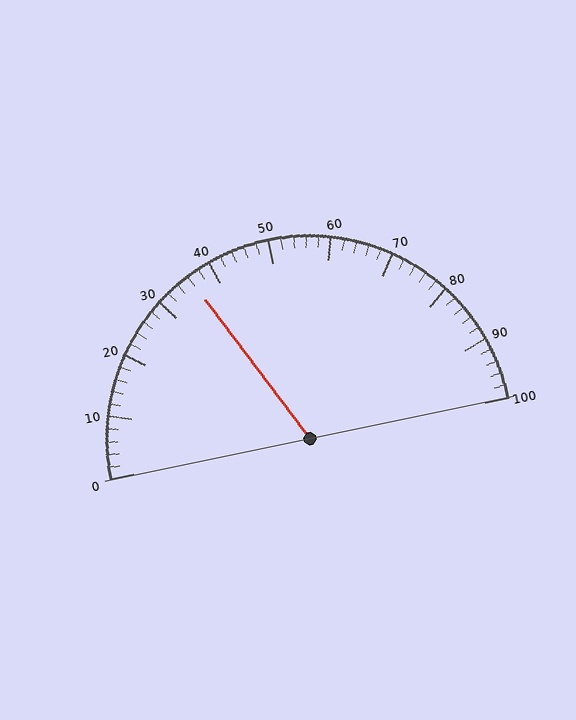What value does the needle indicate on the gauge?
The needle indicates approximately 36.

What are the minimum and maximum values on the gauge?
The gauge ranges from 0 to 100.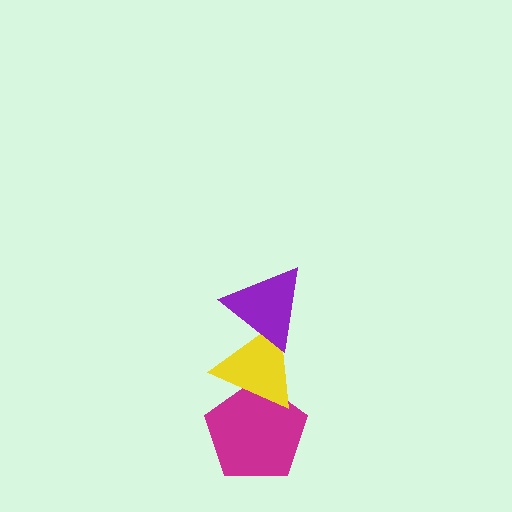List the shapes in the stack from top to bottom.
From top to bottom: the purple triangle, the yellow triangle, the magenta pentagon.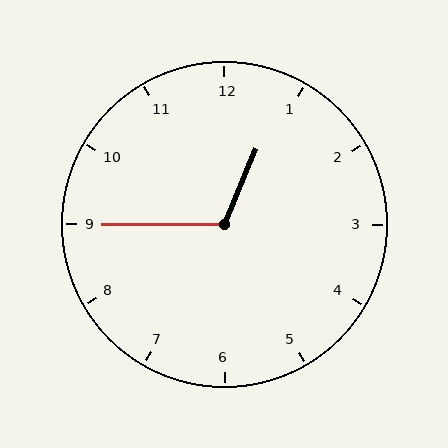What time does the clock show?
12:45.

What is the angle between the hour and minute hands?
Approximately 112 degrees.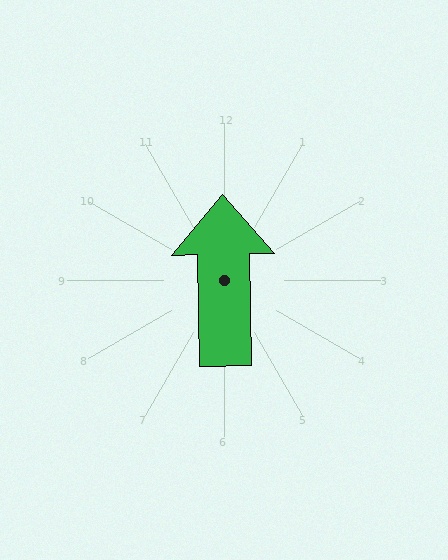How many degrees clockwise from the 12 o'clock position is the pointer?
Approximately 359 degrees.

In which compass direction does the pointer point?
North.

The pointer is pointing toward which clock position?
Roughly 12 o'clock.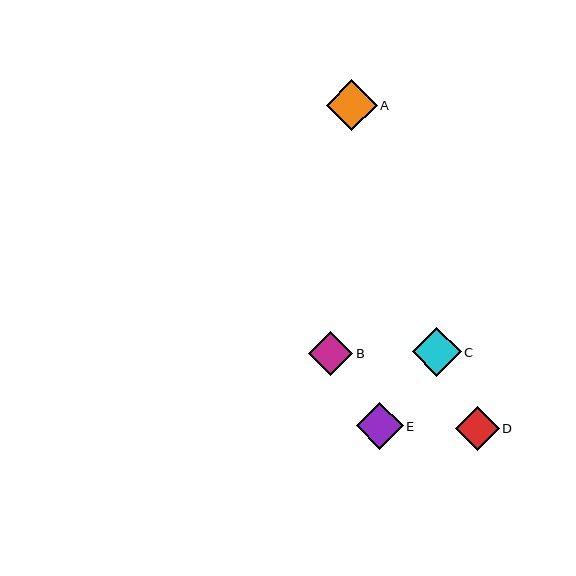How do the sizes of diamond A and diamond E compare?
Diamond A and diamond E are approximately the same size.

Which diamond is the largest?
Diamond A is the largest with a size of approximately 51 pixels.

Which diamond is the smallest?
Diamond B is the smallest with a size of approximately 44 pixels.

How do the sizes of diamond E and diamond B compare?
Diamond E and diamond B are approximately the same size.